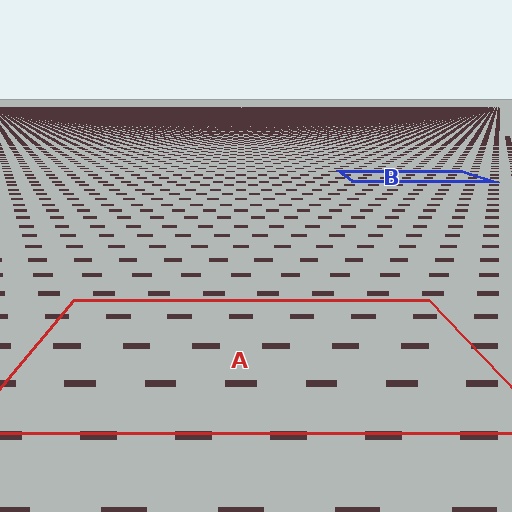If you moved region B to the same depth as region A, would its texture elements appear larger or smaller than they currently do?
They would appear larger. At a closer depth, the same texture elements are projected at a bigger on-screen size.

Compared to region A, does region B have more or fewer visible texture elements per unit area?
Region B has more texture elements per unit area — they are packed more densely because it is farther away.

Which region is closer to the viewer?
Region A is closer. The texture elements there are larger and more spread out.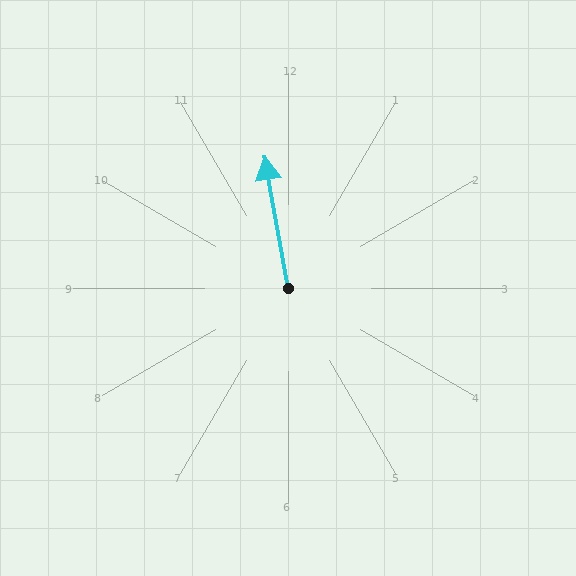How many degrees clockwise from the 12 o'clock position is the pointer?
Approximately 350 degrees.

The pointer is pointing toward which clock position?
Roughly 12 o'clock.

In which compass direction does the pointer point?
North.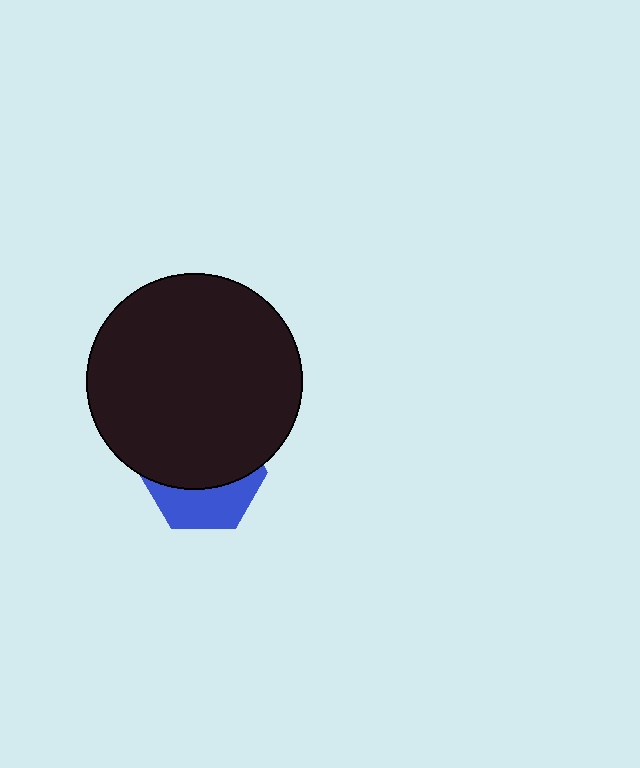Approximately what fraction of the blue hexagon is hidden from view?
Roughly 62% of the blue hexagon is hidden behind the black circle.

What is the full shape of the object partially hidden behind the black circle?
The partially hidden object is a blue hexagon.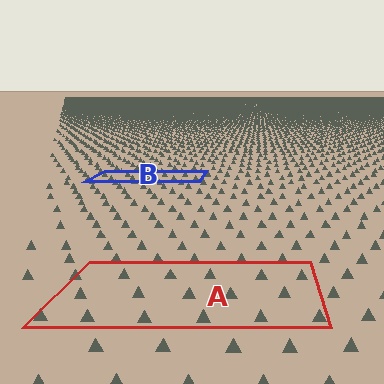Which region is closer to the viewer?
Region A is closer. The texture elements there are larger and more spread out.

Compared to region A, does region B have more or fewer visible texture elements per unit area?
Region B has more texture elements per unit area — they are packed more densely because it is farther away.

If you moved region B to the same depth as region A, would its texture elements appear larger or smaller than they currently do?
They would appear larger. At a closer depth, the same texture elements are projected at a bigger on-screen size.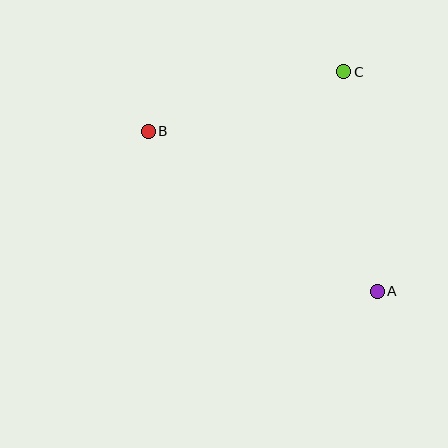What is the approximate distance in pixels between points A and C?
The distance between A and C is approximately 222 pixels.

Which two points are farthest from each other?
Points A and B are farthest from each other.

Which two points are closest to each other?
Points B and C are closest to each other.